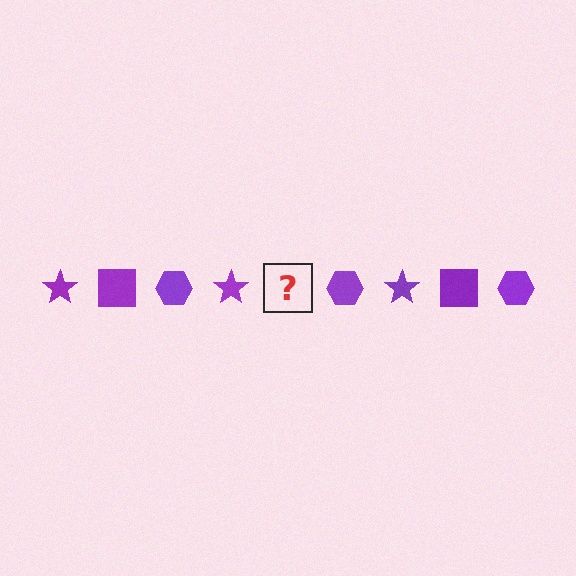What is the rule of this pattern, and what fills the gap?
The rule is that the pattern cycles through star, square, hexagon shapes in purple. The gap should be filled with a purple square.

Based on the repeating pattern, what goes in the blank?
The blank should be a purple square.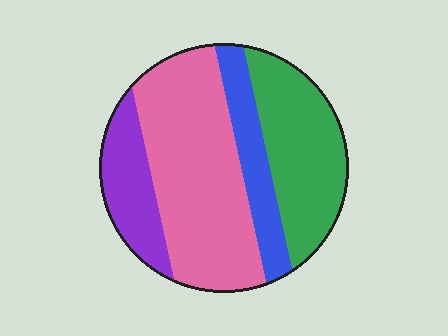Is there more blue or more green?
Green.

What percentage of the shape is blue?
Blue takes up less than a sixth of the shape.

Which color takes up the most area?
Pink, at roughly 45%.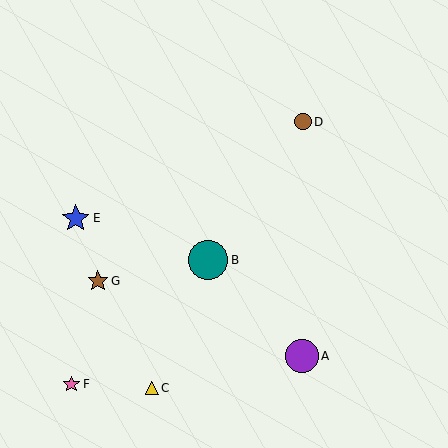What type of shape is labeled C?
Shape C is a yellow triangle.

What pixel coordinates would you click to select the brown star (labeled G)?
Click at (98, 281) to select the brown star G.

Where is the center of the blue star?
The center of the blue star is at (76, 218).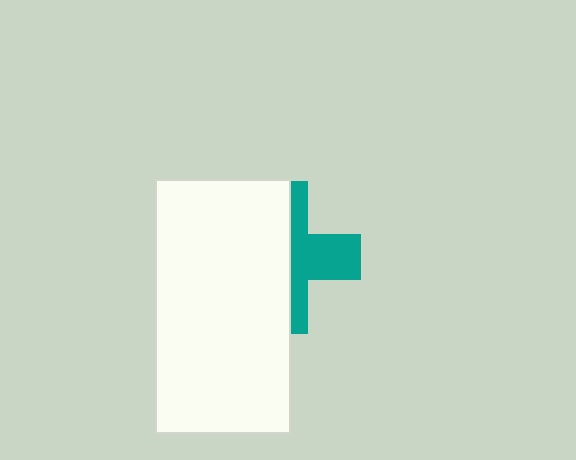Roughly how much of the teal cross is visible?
A small part of it is visible (roughly 41%).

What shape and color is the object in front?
The object in front is a white rectangle.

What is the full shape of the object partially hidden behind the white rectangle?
The partially hidden object is a teal cross.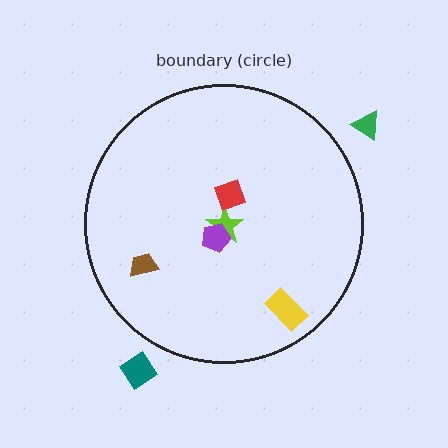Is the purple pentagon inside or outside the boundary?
Inside.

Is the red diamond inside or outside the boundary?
Inside.